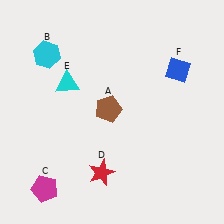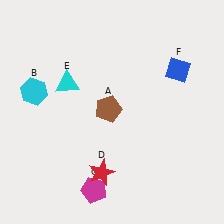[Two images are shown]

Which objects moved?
The objects that moved are: the cyan hexagon (B), the magenta pentagon (C).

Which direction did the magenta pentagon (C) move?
The magenta pentagon (C) moved right.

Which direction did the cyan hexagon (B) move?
The cyan hexagon (B) moved down.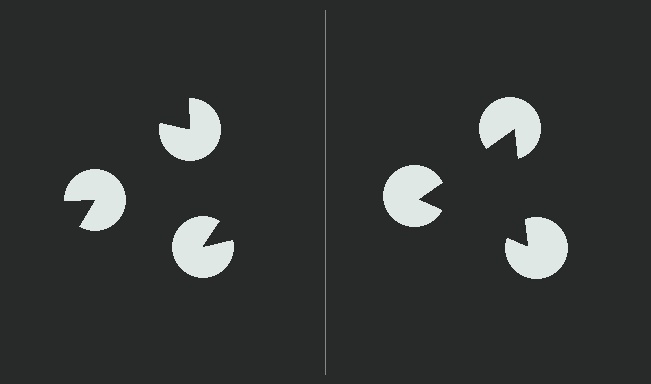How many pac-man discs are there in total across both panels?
6 — 3 on each side.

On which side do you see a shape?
An illusory triangle appears on the right side. On the left side the wedge cuts are rotated, so no coherent shape forms.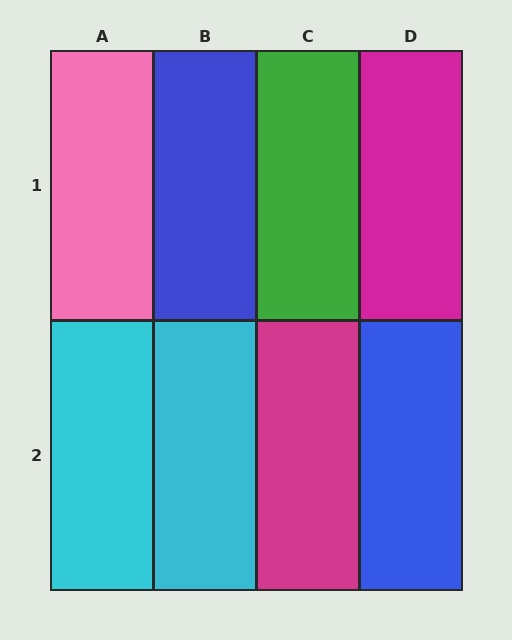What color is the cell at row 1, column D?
Magenta.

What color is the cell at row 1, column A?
Pink.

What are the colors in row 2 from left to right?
Cyan, cyan, magenta, blue.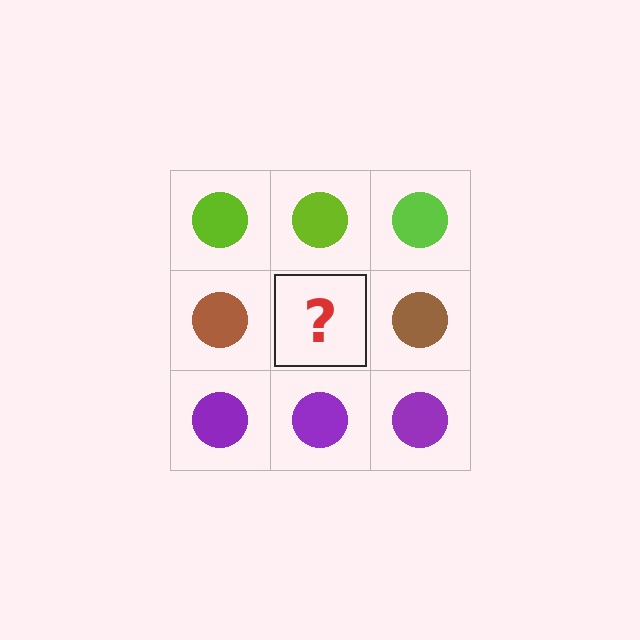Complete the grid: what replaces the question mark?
The question mark should be replaced with a brown circle.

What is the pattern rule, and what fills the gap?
The rule is that each row has a consistent color. The gap should be filled with a brown circle.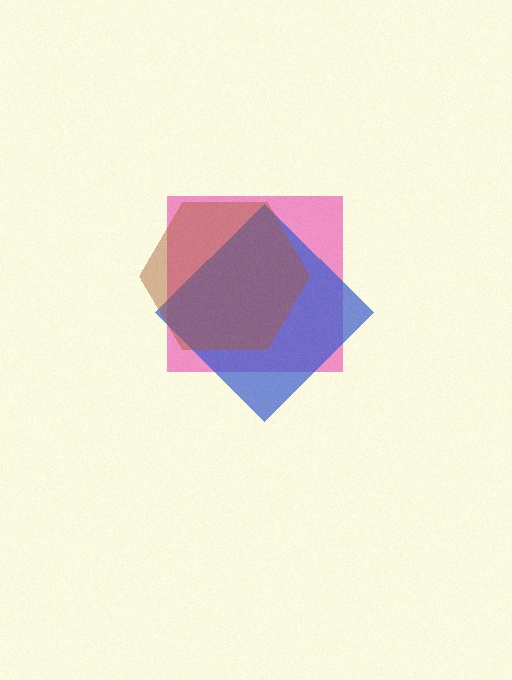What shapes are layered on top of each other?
The layered shapes are: a pink square, a blue diamond, a brown hexagon.